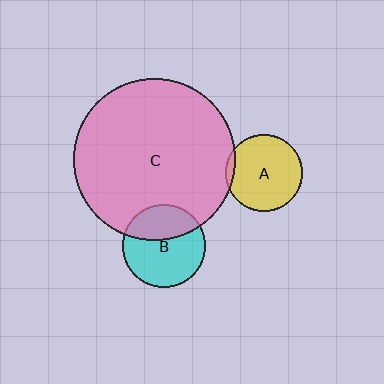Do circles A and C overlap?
Yes.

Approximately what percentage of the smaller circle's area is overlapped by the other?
Approximately 5%.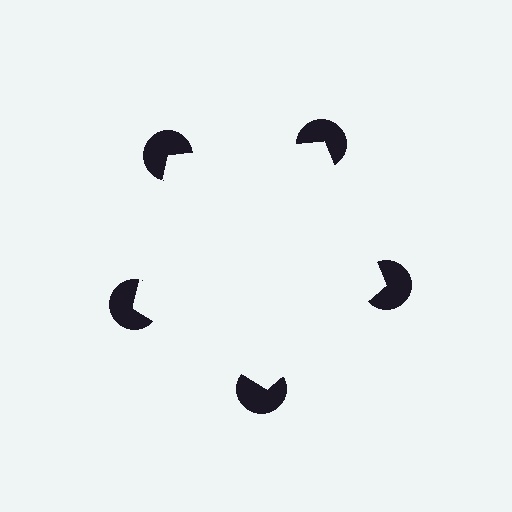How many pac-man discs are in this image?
There are 5 — one at each vertex of the illusory pentagon.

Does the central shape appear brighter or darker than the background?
It typically appears slightly brighter than the background, even though no actual brightness change is drawn.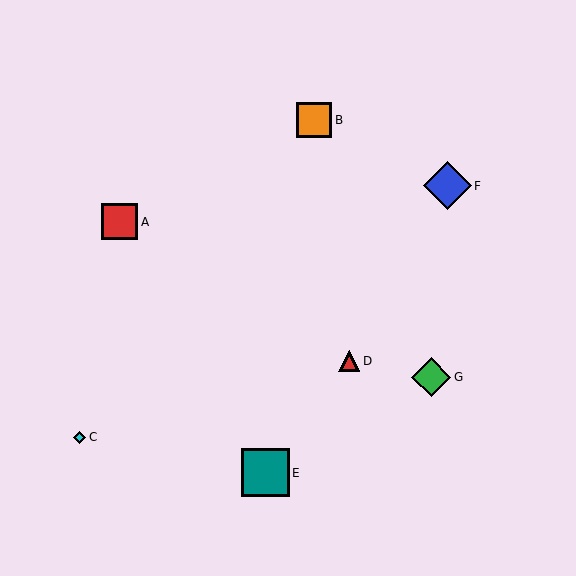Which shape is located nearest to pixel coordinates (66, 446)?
The cyan diamond (labeled C) at (79, 437) is nearest to that location.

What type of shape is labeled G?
Shape G is a green diamond.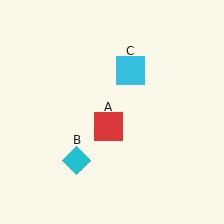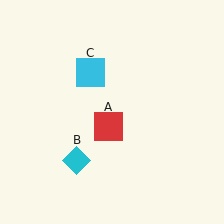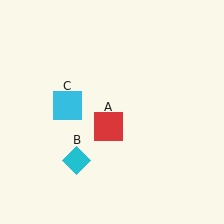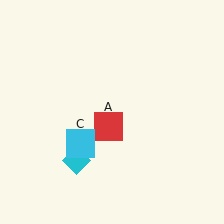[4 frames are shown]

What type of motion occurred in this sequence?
The cyan square (object C) rotated counterclockwise around the center of the scene.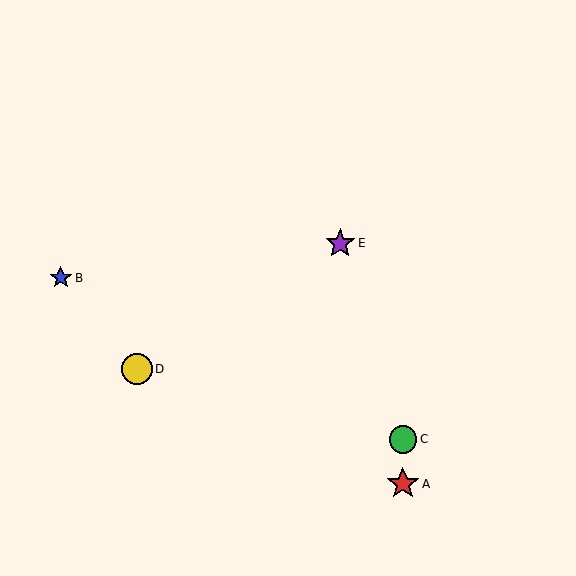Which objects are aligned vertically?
Objects A, C are aligned vertically.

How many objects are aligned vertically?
2 objects (A, C) are aligned vertically.